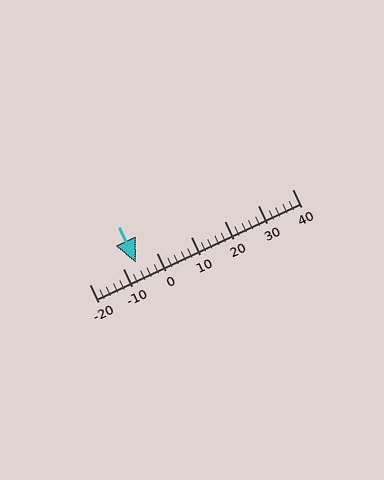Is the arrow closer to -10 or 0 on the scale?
The arrow is closer to -10.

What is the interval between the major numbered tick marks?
The major tick marks are spaced 10 units apart.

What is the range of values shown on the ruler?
The ruler shows values from -20 to 40.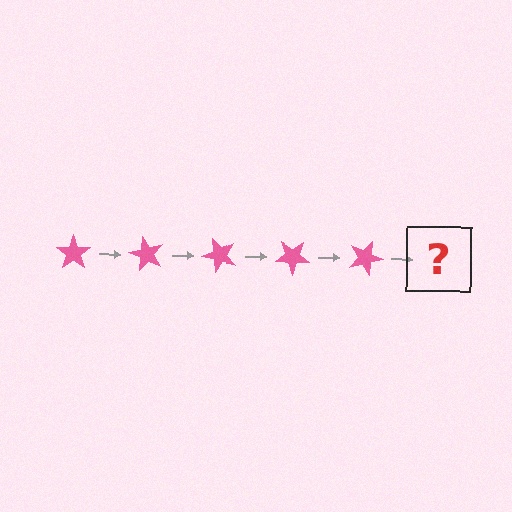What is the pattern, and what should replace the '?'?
The pattern is that the star rotates 60 degrees each step. The '?' should be a pink star rotated 300 degrees.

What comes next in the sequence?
The next element should be a pink star rotated 300 degrees.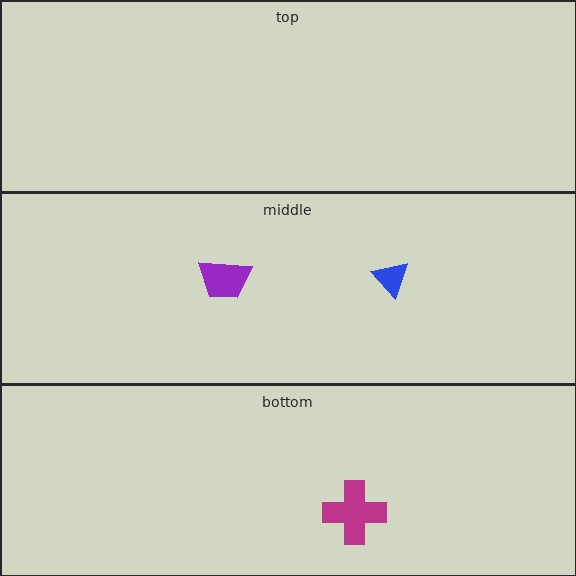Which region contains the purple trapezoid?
The middle region.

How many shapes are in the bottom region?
1.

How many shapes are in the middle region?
2.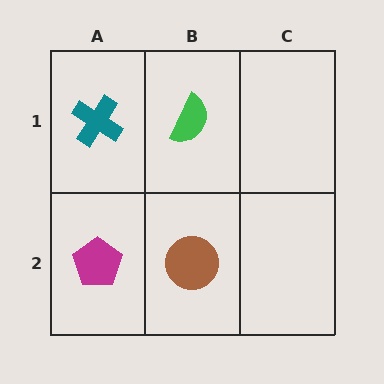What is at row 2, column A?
A magenta pentagon.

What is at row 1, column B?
A green semicircle.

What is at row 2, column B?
A brown circle.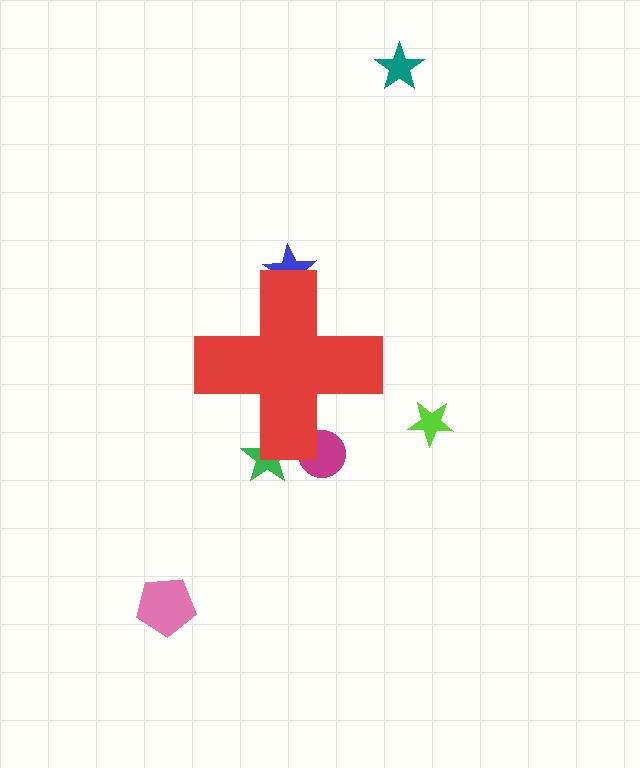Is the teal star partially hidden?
No, the teal star is fully visible.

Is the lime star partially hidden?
No, the lime star is fully visible.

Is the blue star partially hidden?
Yes, the blue star is partially hidden behind the red cross.